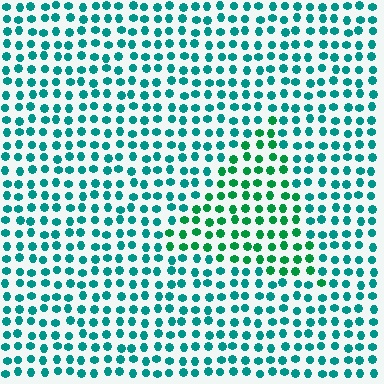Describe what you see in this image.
The image is filled with small teal elements in a uniform arrangement. A triangle-shaped region is visible where the elements are tinted to a slightly different hue, forming a subtle color boundary.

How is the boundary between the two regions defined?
The boundary is defined purely by a slight shift in hue (about 31 degrees). Spacing, size, and orientation are identical on both sides.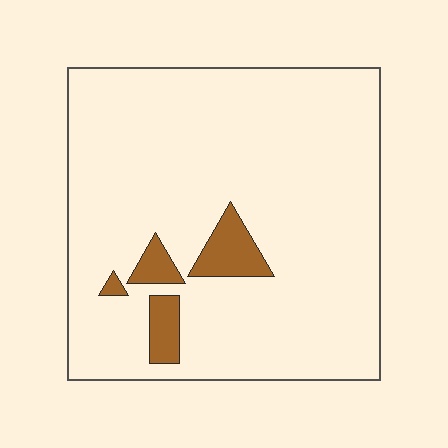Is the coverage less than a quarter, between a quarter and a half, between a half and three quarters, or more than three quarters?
Less than a quarter.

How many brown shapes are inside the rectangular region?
4.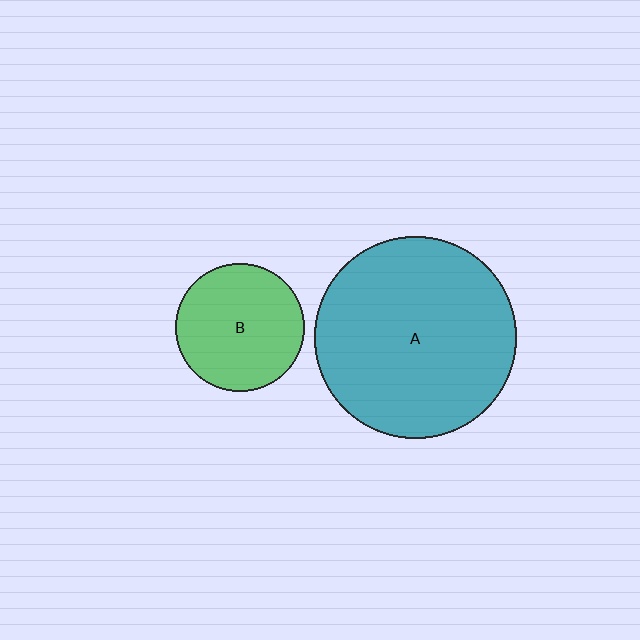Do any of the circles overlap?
No, none of the circles overlap.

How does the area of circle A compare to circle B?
Approximately 2.5 times.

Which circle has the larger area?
Circle A (teal).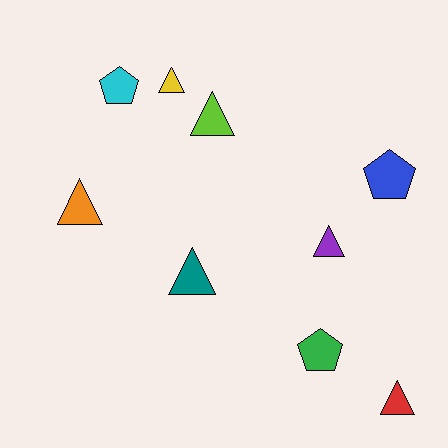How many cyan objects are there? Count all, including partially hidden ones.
There is 1 cyan object.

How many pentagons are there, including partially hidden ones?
There are 3 pentagons.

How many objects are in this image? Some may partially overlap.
There are 9 objects.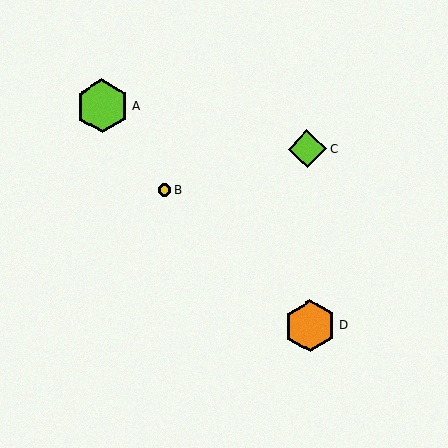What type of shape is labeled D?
Shape D is an orange hexagon.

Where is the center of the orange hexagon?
The center of the orange hexagon is at (310, 326).